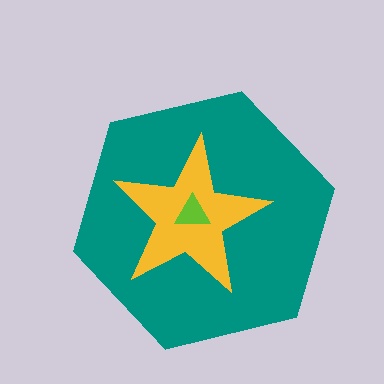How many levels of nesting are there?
3.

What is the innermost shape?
The lime triangle.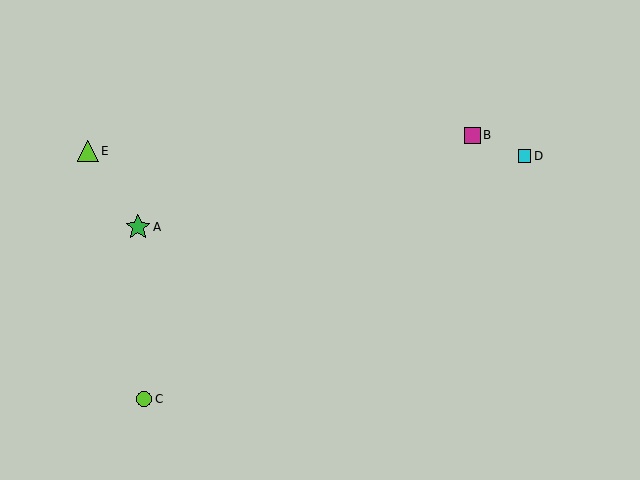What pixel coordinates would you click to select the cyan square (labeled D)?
Click at (525, 156) to select the cyan square D.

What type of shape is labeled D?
Shape D is a cyan square.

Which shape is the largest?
The green star (labeled A) is the largest.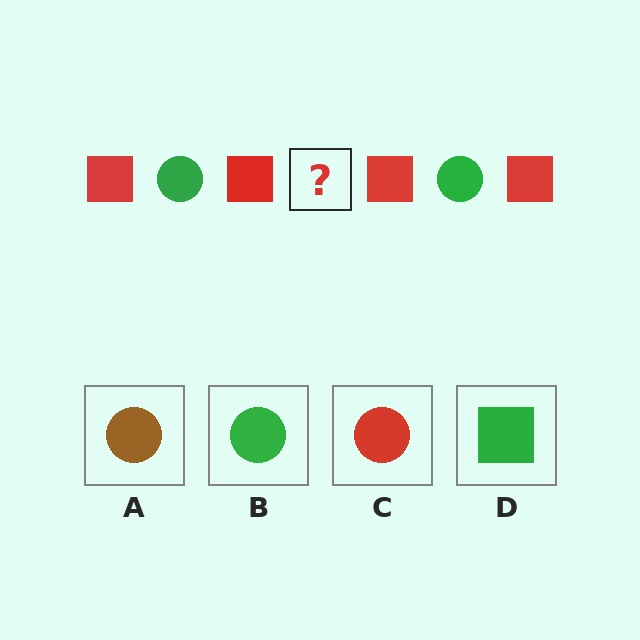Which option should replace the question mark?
Option B.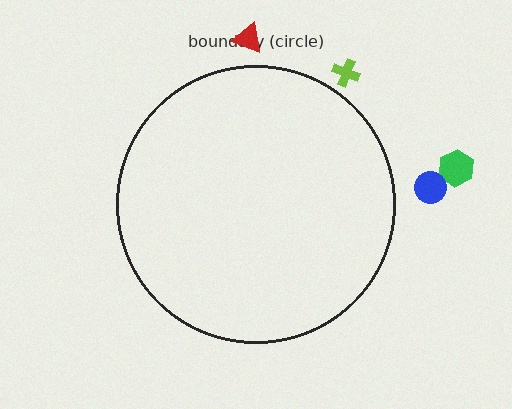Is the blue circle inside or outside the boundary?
Outside.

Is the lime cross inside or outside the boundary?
Outside.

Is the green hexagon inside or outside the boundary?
Outside.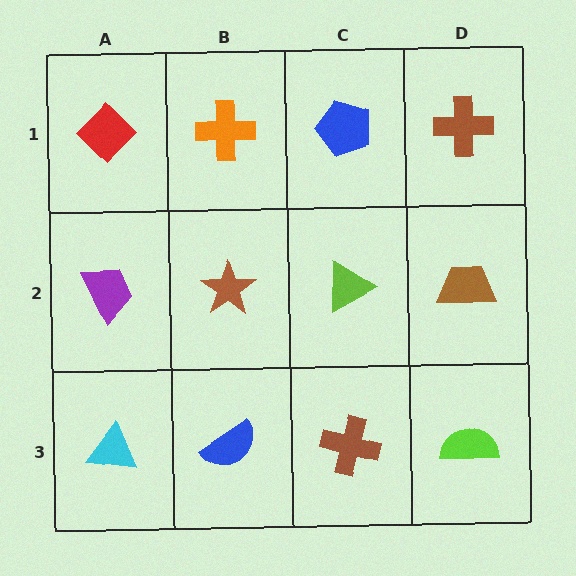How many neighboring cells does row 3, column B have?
3.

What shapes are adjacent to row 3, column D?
A brown trapezoid (row 2, column D), a brown cross (row 3, column C).